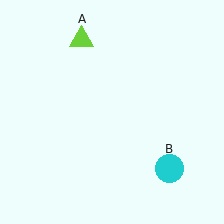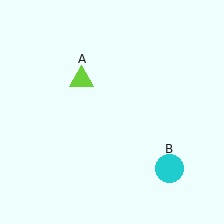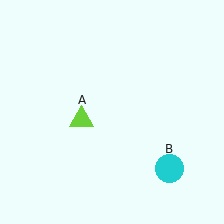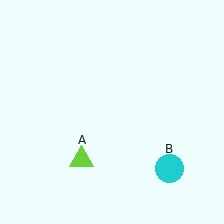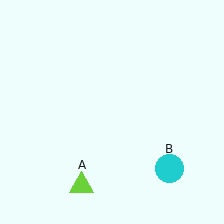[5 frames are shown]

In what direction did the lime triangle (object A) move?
The lime triangle (object A) moved down.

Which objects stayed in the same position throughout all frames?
Cyan circle (object B) remained stationary.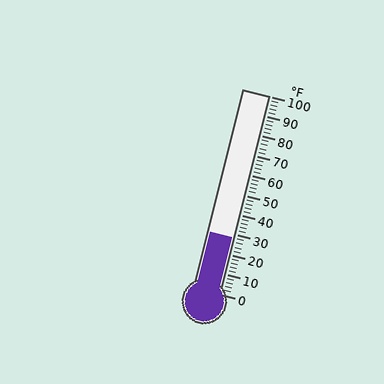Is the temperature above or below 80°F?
The temperature is below 80°F.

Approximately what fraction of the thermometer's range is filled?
The thermometer is filled to approximately 30% of its range.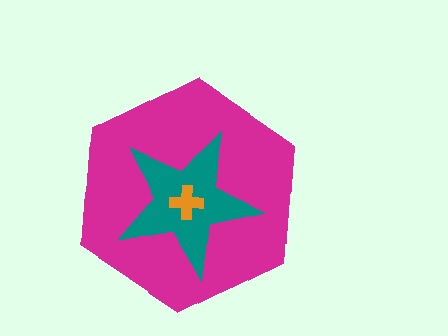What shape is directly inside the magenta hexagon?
The teal star.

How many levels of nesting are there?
3.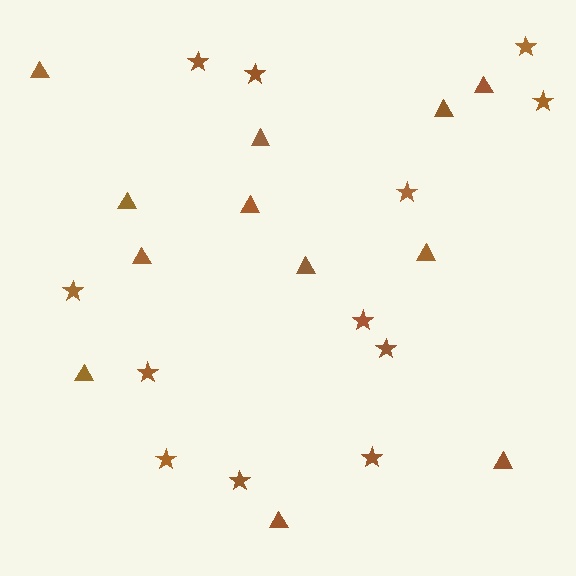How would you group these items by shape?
There are 2 groups: one group of stars (12) and one group of triangles (12).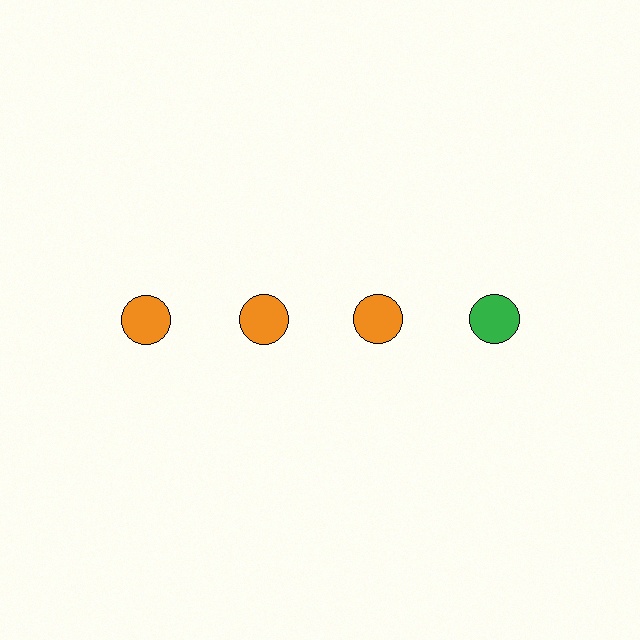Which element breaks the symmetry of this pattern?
The green circle in the top row, second from right column breaks the symmetry. All other shapes are orange circles.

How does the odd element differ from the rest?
It has a different color: green instead of orange.